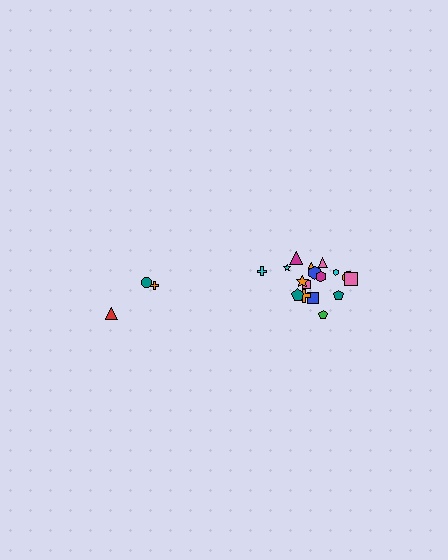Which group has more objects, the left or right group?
The right group.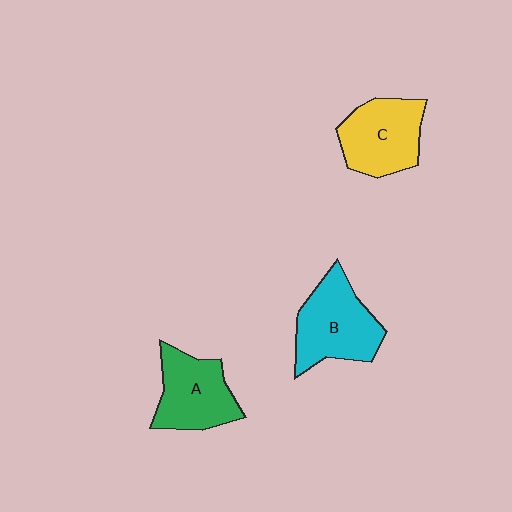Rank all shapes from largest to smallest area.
From largest to smallest: B (cyan), C (yellow), A (green).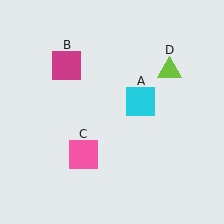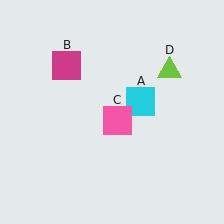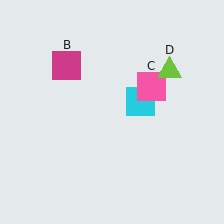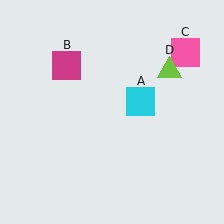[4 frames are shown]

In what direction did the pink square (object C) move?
The pink square (object C) moved up and to the right.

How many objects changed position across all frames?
1 object changed position: pink square (object C).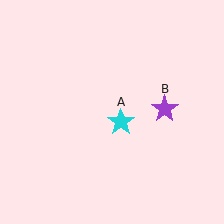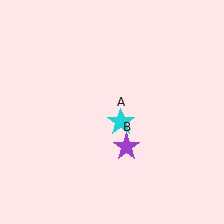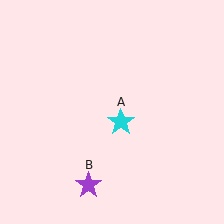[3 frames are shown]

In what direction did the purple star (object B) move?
The purple star (object B) moved down and to the left.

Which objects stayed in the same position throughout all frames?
Cyan star (object A) remained stationary.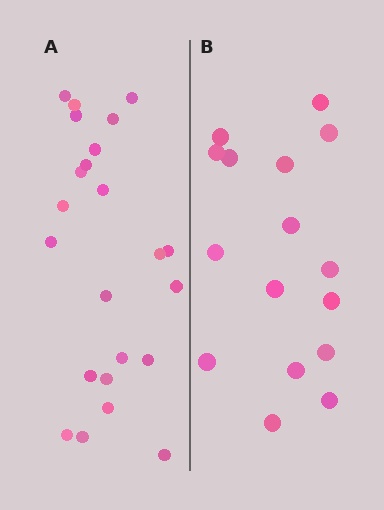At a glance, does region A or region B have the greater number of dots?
Region A (the left region) has more dots.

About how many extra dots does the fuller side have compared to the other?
Region A has roughly 8 or so more dots than region B.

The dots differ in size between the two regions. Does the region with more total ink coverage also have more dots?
No. Region B has more total ink coverage because its dots are larger, but region A actually contains more individual dots. Total area can be misleading — the number of items is what matters here.